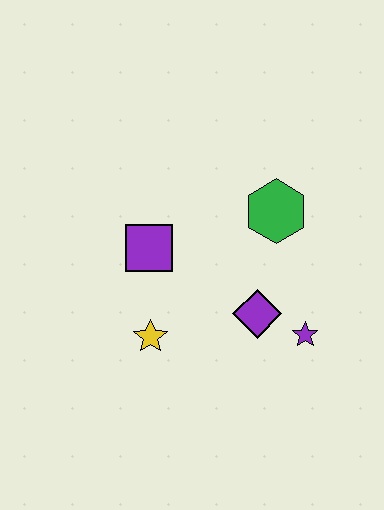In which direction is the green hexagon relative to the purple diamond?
The green hexagon is above the purple diamond.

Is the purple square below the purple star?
No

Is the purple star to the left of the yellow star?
No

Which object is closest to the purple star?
The purple diamond is closest to the purple star.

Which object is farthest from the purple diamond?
The purple square is farthest from the purple diamond.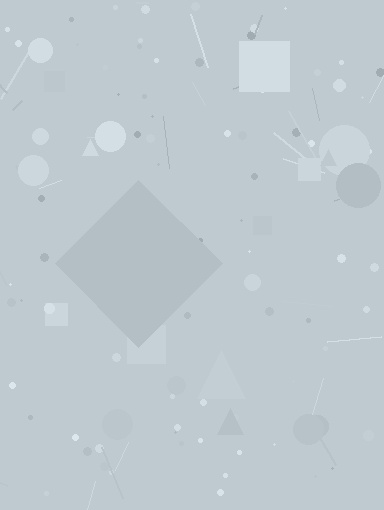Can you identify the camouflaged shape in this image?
The camouflaged shape is a diamond.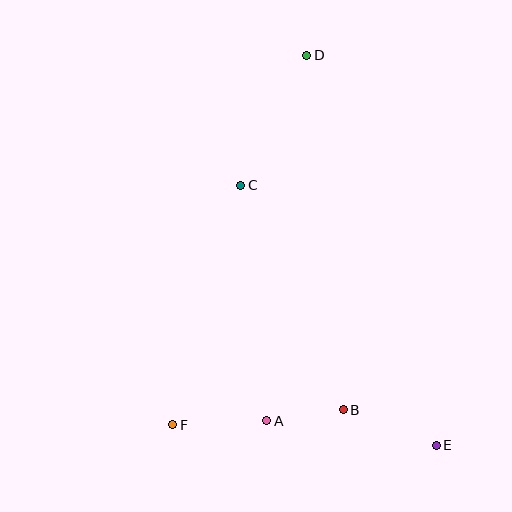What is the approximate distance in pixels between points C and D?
The distance between C and D is approximately 145 pixels.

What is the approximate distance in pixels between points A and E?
The distance between A and E is approximately 172 pixels.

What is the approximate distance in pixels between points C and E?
The distance between C and E is approximately 326 pixels.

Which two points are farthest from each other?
Points D and E are farthest from each other.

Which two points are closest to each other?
Points A and B are closest to each other.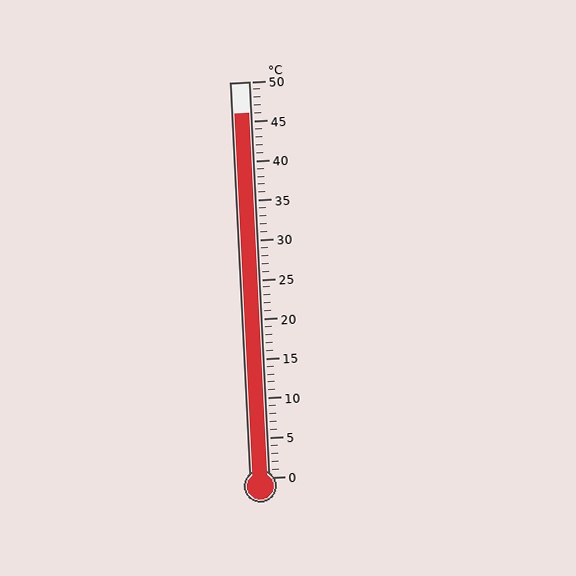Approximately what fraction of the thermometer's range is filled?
The thermometer is filled to approximately 90% of its range.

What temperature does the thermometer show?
The thermometer shows approximately 46°C.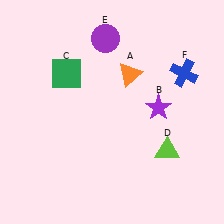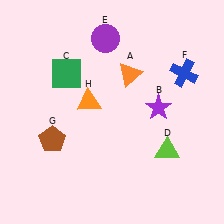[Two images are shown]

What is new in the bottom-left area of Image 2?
A brown pentagon (G) was added in the bottom-left area of Image 2.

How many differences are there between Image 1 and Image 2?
There are 2 differences between the two images.